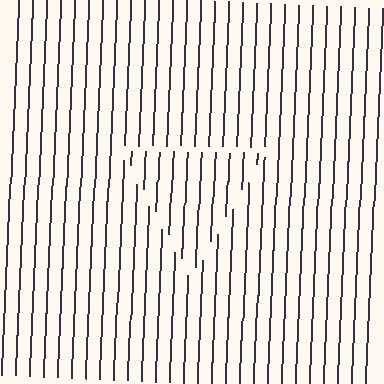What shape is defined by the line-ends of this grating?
An illusory triangle. The interior of the shape contains the same grating, shifted by half a period — the contour is defined by the phase discontinuity where line-ends from the inner and outer gratings abut.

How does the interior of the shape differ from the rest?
The interior of the shape contains the same grating, shifted by half a period — the contour is defined by the phase discontinuity where line-ends from the inner and outer gratings abut.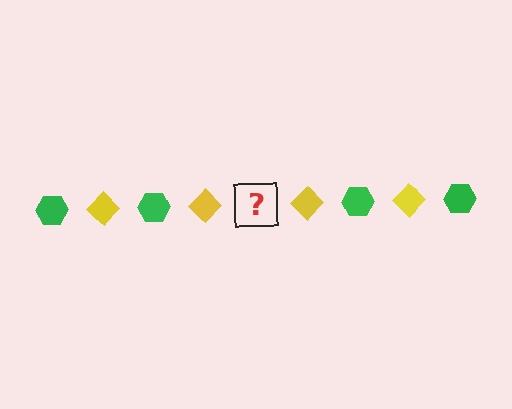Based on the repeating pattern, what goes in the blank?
The blank should be a green hexagon.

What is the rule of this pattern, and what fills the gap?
The rule is that the pattern alternates between green hexagon and yellow diamond. The gap should be filled with a green hexagon.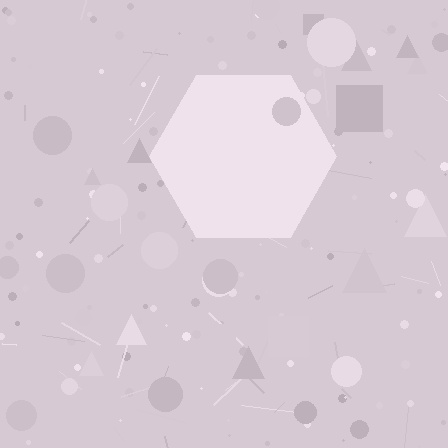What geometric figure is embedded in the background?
A hexagon is embedded in the background.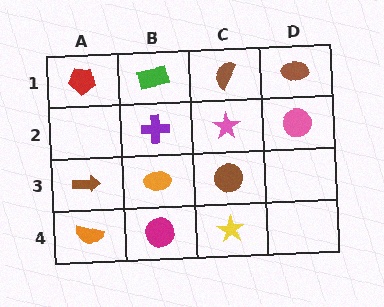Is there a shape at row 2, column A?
No, that cell is empty.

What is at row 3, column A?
A brown arrow.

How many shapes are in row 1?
4 shapes.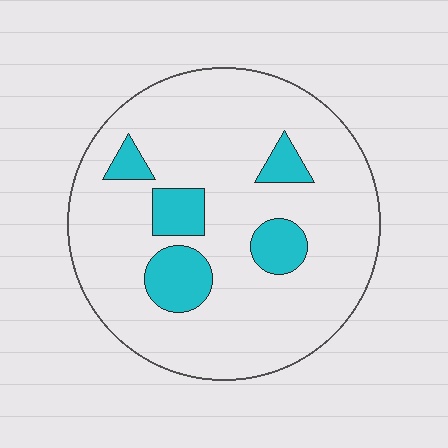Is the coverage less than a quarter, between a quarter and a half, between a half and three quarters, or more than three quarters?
Less than a quarter.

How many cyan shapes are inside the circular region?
5.